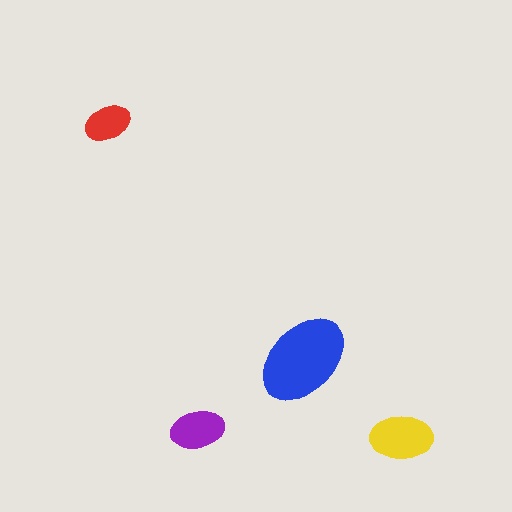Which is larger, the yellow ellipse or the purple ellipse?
The yellow one.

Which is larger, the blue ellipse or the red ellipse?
The blue one.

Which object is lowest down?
The yellow ellipse is bottommost.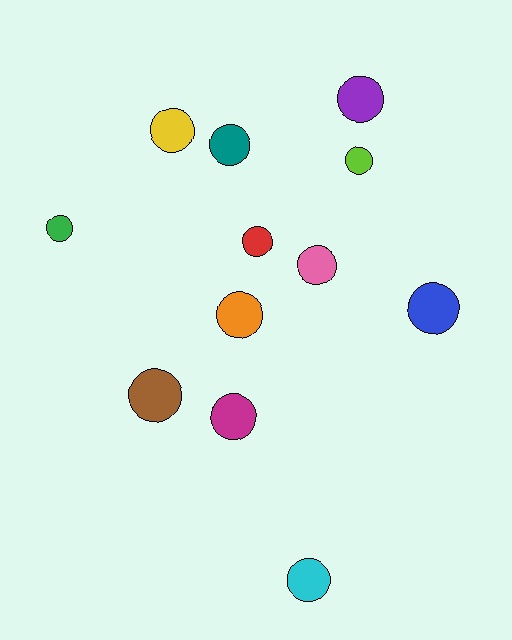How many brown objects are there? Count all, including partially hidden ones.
There is 1 brown object.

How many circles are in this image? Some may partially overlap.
There are 12 circles.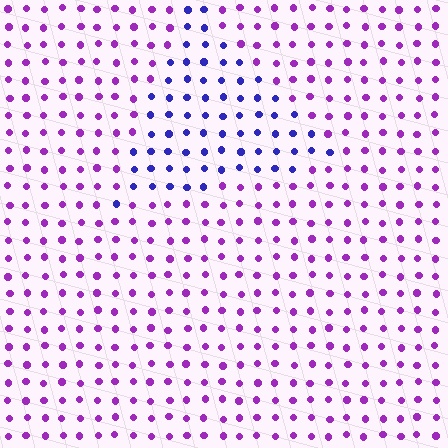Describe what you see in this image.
The image is filled with small purple elements in a uniform arrangement. A triangle-shaped region is visible where the elements are tinted to a slightly different hue, forming a subtle color boundary.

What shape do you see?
I see a triangle.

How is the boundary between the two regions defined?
The boundary is defined purely by a slight shift in hue (about 46 degrees). Spacing, size, and orientation are identical on both sides.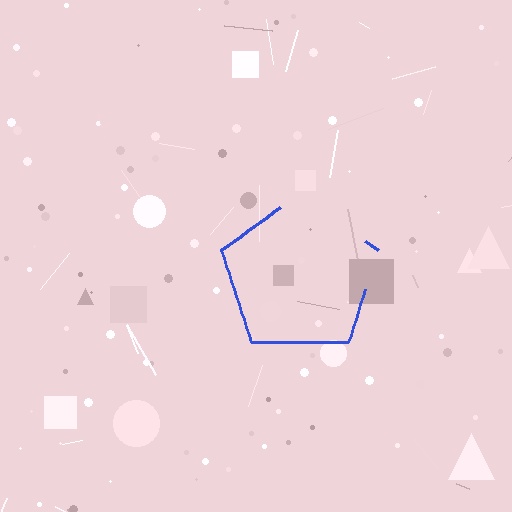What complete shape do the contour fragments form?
The contour fragments form a pentagon.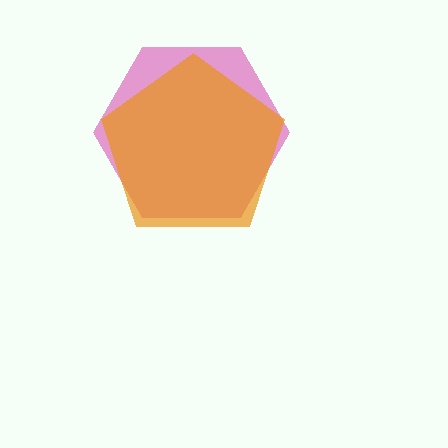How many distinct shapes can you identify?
There are 2 distinct shapes: a magenta hexagon, an orange pentagon.